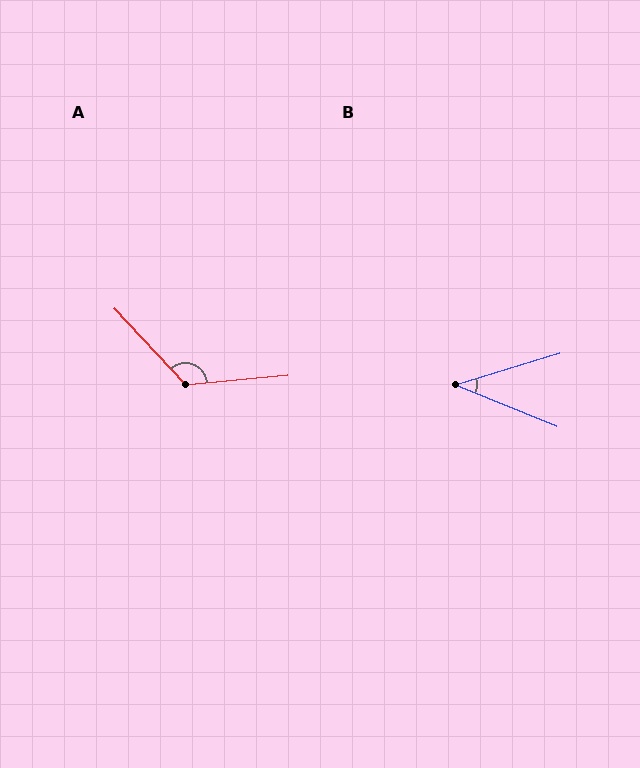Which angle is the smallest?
B, at approximately 39 degrees.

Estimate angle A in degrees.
Approximately 127 degrees.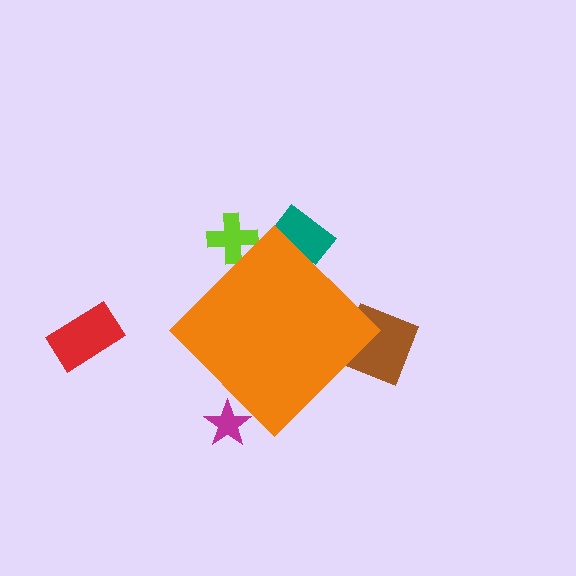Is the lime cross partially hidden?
Yes, the lime cross is partially hidden behind the orange diamond.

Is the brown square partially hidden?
Yes, the brown square is partially hidden behind the orange diamond.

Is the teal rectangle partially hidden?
Yes, the teal rectangle is partially hidden behind the orange diamond.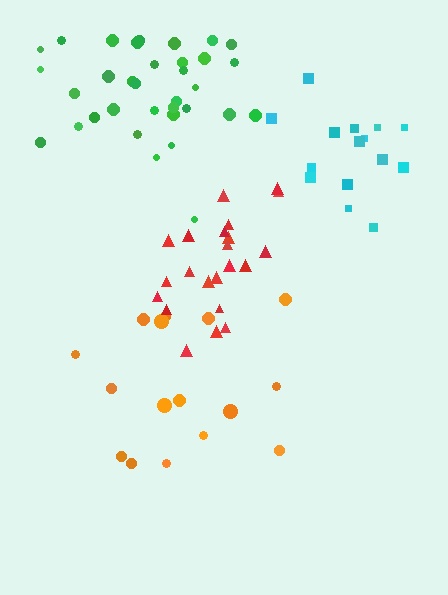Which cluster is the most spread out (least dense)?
Orange.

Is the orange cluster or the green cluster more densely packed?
Green.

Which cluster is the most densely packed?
Green.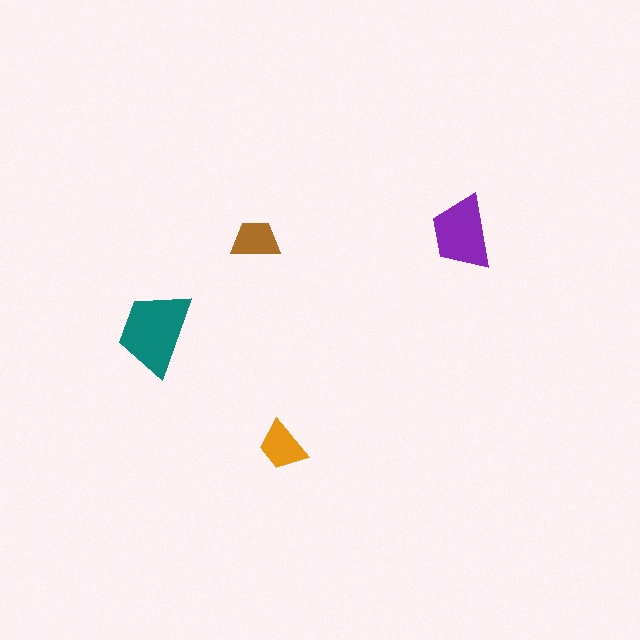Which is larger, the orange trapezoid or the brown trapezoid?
The orange one.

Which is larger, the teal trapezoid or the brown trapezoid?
The teal one.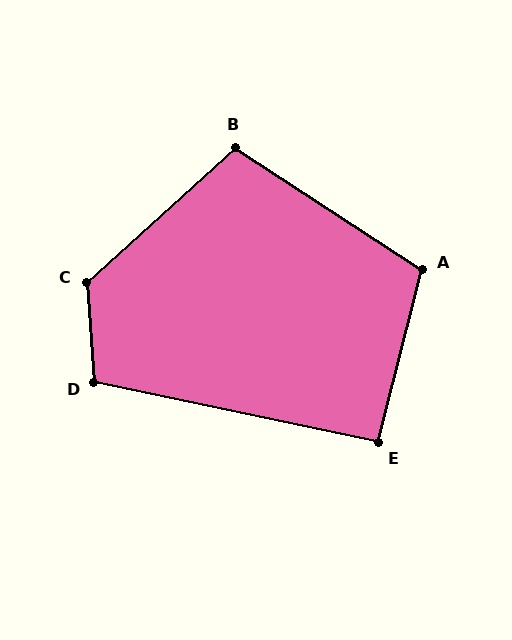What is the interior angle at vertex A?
Approximately 109 degrees (obtuse).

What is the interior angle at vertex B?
Approximately 105 degrees (obtuse).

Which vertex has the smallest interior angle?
E, at approximately 92 degrees.